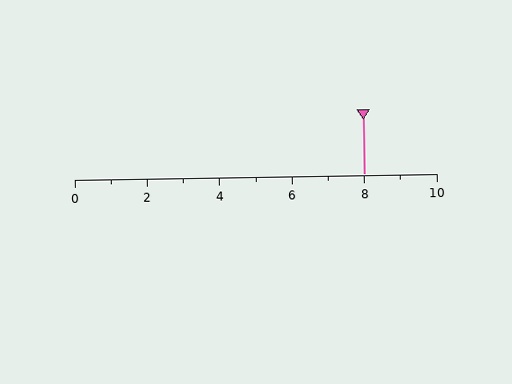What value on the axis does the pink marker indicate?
The marker indicates approximately 8.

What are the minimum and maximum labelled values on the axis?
The axis runs from 0 to 10.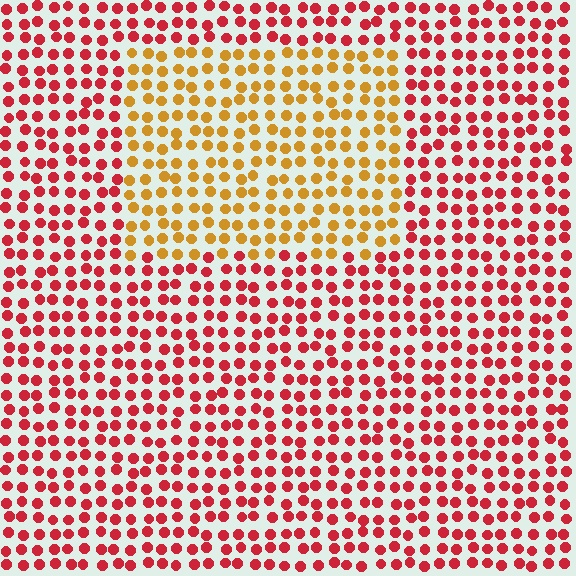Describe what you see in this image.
The image is filled with small red elements in a uniform arrangement. A rectangle-shaped region is visible where the elements are tinted to a slightly different hue, forming a subtle color boundary.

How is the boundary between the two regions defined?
The boundary is defined purely by a slight shift in hue (about 47 degrees). Spacing, size, and orientation are identical on both sides.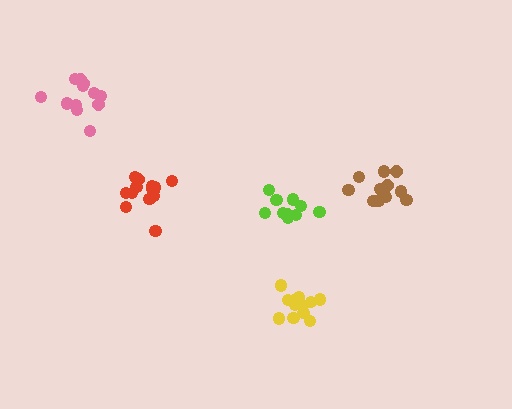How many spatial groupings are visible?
There are 5 spatial groupings.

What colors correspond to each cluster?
The clusters are colored: brown, pink, lime, red, yellow.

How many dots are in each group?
Group 1: 12 dots, Group 2: 12 dots, Group 3: 10 dots, Group 4: 14 dots, Group 5: 12 dots (60 total).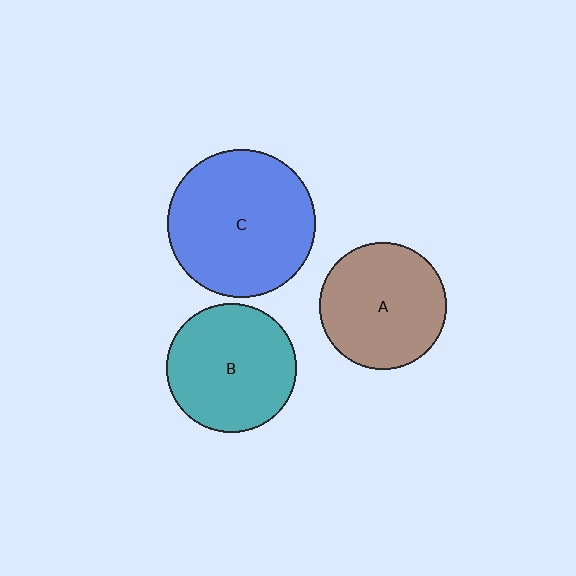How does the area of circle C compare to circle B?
Approximately 1.3 times.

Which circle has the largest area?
Circle C (blue).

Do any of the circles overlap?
No, none of the circles overlap.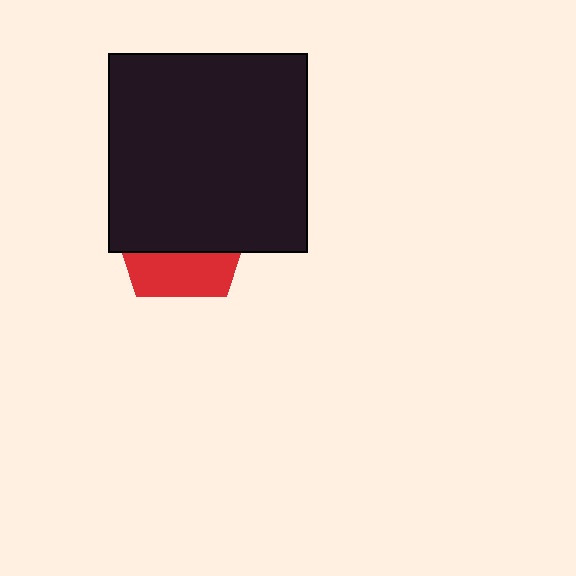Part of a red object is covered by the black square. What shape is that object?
It is a pentagon.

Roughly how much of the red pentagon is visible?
A small part of it is visible (roughly 32%).